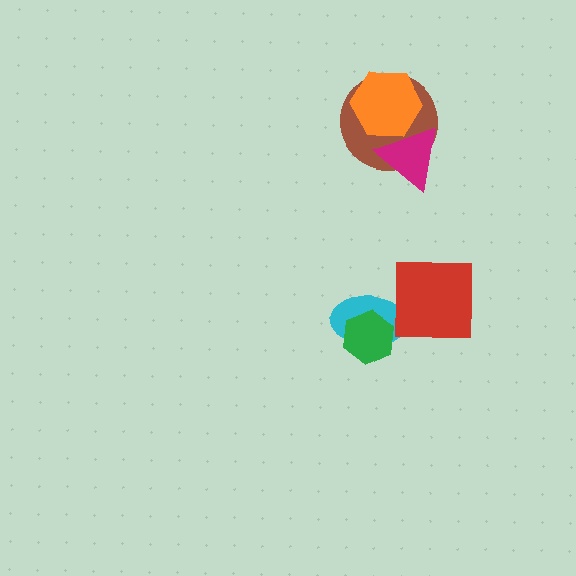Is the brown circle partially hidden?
Yes, it is partially covered by another shape.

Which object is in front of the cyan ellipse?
The green hexagon is in front of the cyan ellipse.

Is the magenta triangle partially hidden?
Yes, it is partially covered by another shape.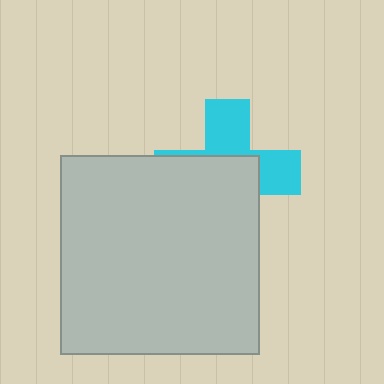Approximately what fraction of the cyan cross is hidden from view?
Roughly 57% of the cyan cross is hidden behind the light gray square.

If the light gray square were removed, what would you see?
You would see the complete cyan cross.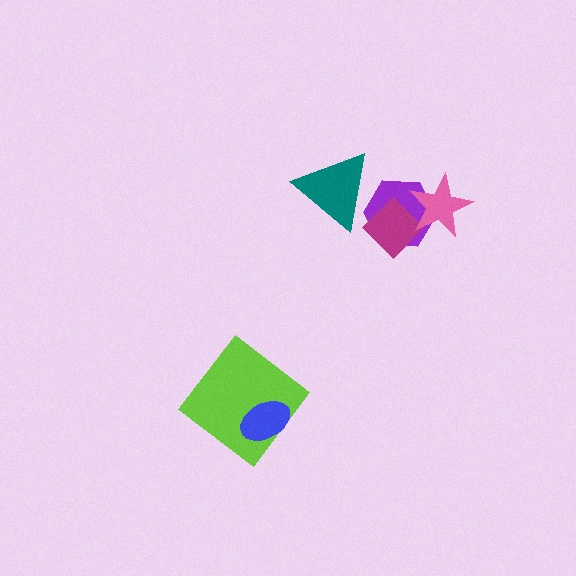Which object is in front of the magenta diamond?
The pink star is in front of the magenta diamond.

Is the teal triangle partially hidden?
Yes, it is partially covered by another shape.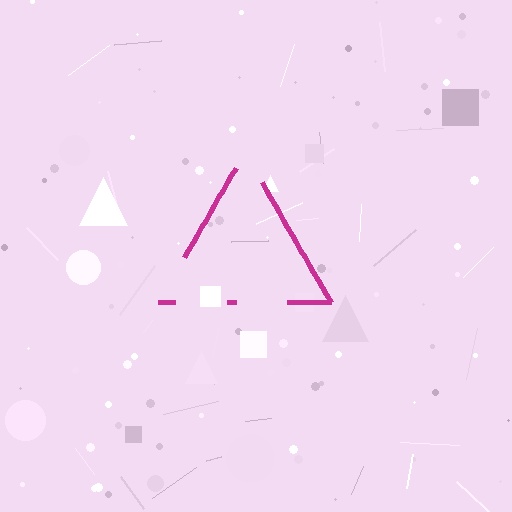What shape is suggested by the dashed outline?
The dashed outline suggests a triangle.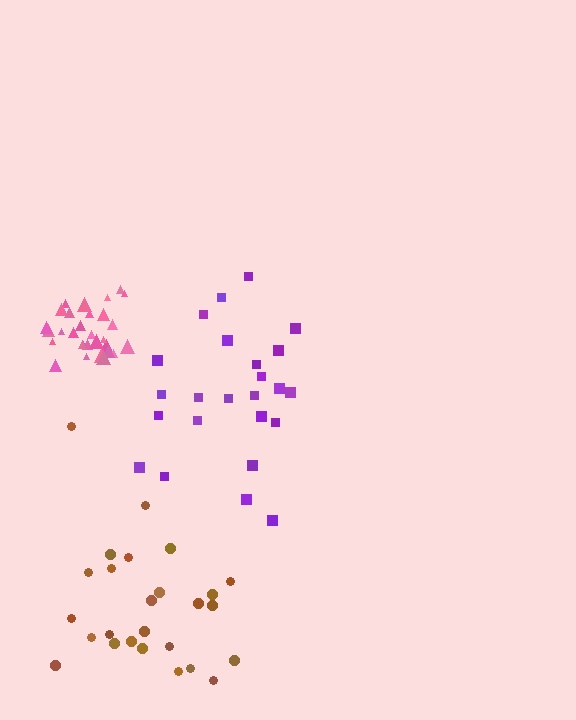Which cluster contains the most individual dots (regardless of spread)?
Pink (31).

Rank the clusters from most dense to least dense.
pink, brown, purple.